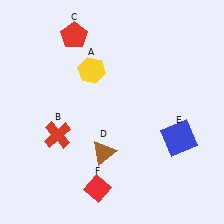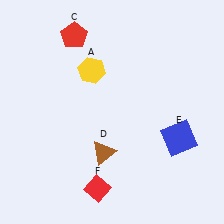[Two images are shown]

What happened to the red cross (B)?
The red cross (B) was removed in Image 2. It was in the bottom-left area of Image 1.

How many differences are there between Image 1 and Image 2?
There is 1 difference between the two images.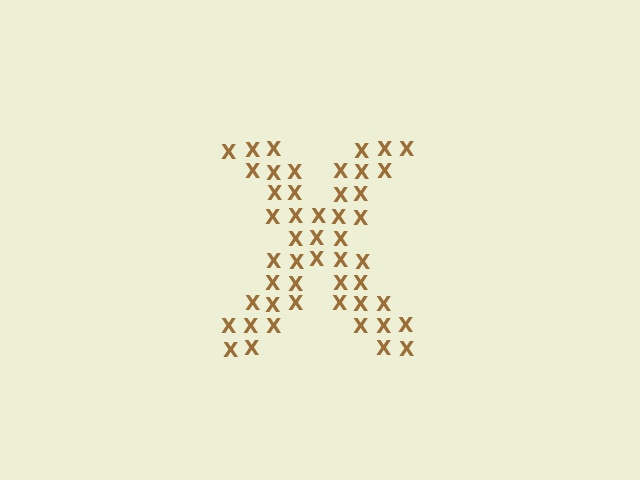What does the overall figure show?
The overall figure shows the letter X.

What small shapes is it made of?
It is made of small letter X's.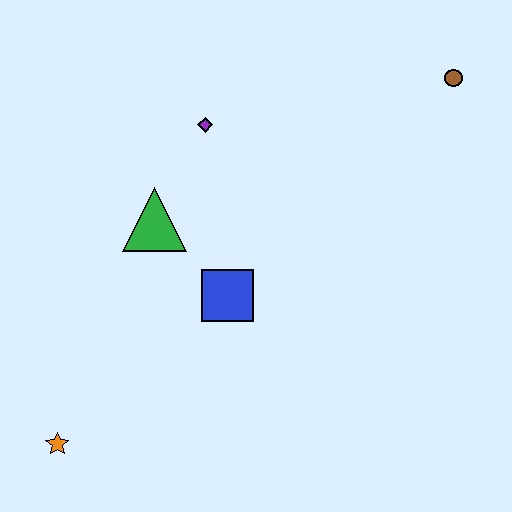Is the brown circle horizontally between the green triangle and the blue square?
No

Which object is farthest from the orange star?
The brown circle is farthest from the orange star.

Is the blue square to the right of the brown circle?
No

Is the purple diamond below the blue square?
No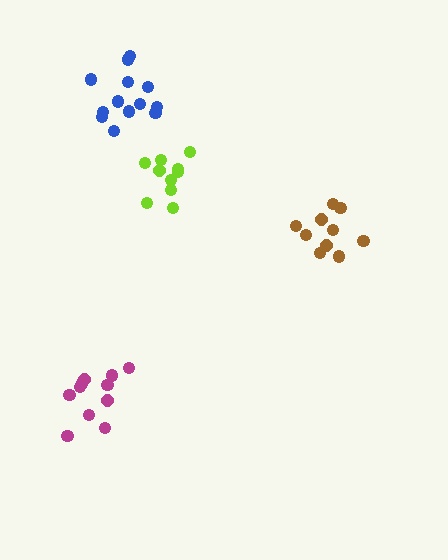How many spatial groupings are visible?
There are 4 spatial groupings.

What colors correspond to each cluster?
The clusters are colored: blue, lime, magenta, brown.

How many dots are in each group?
Group 1: 13 dots, Group 2: 10 dots, Group 3: 11 dots, Group 4: 10 dots (44 total).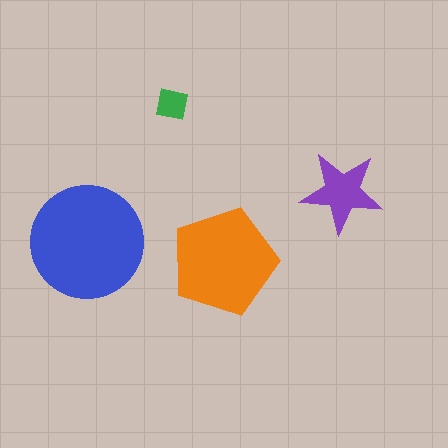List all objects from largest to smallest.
The blue circle, the orange pentagon, the purple star, the green square.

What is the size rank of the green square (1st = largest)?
4th.